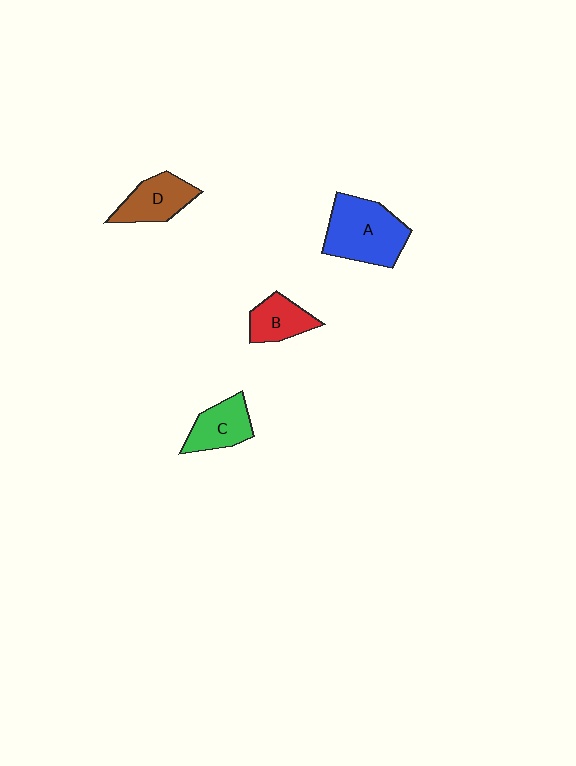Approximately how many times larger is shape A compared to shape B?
Approximately 1.9 times.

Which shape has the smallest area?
Shape B (red).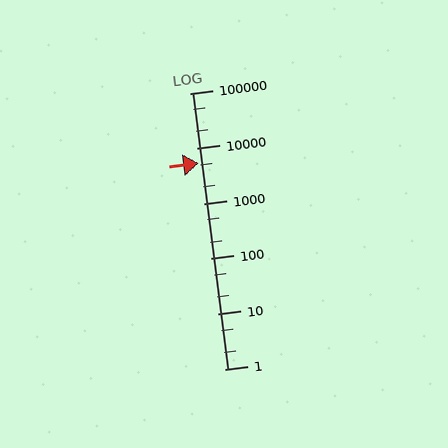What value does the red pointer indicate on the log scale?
The pointer indicates approximately 5500.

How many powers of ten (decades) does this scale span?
The scale spans 5 decades, from 1 to 100000.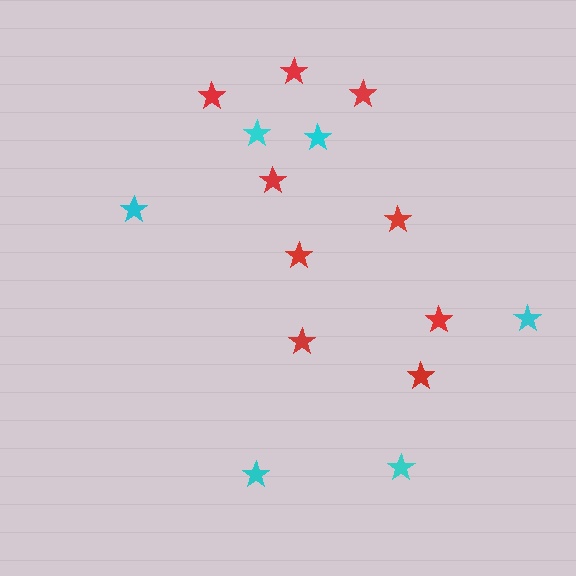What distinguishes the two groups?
There are 2 groups: one group of cyan stars (6) and one group of red stars (9).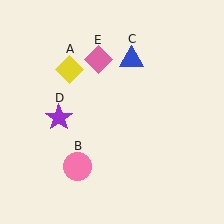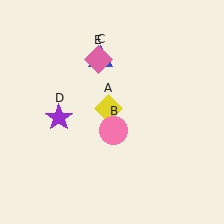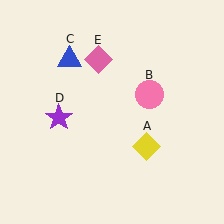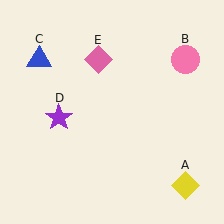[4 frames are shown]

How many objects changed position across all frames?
3 objects changed position: yellow diamond (object A), pink circle (object B), blue triangle (object C).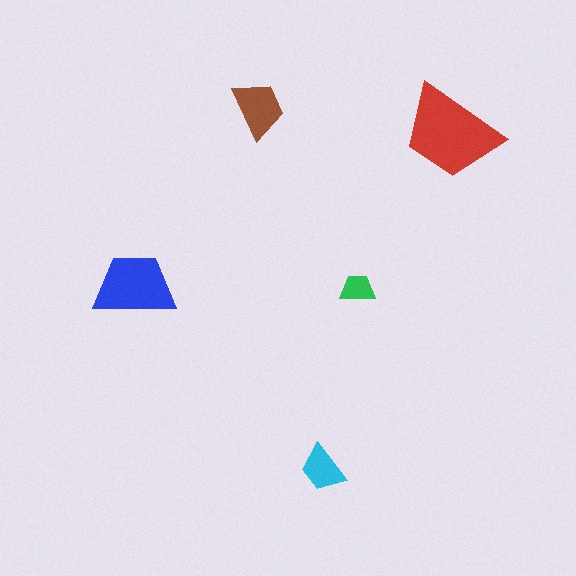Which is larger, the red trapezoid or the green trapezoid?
The red one.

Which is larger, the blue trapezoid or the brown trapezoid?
The blue one.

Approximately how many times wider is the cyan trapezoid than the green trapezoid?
About 1.5 times wider.